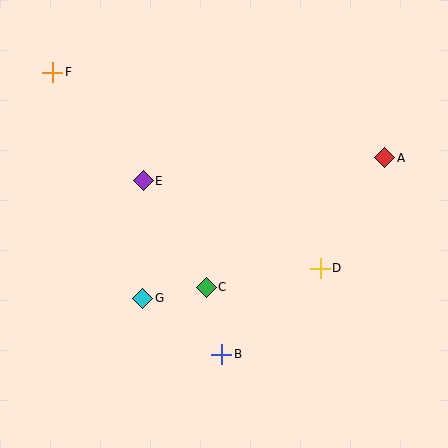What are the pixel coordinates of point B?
Point B is at (222, 354).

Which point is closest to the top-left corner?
Point F is closest to the top-left corner.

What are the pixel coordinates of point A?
Point A is at (385, 158).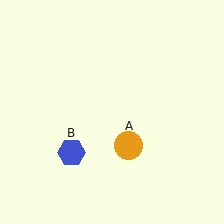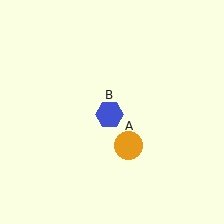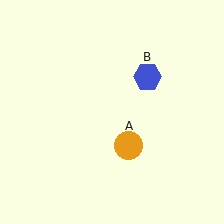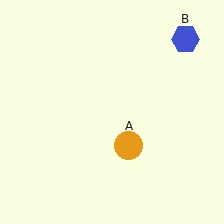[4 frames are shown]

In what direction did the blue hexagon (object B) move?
The blue hexagon (object B) moved up and to the right.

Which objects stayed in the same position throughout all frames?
Orange circle (object A) remained stationary.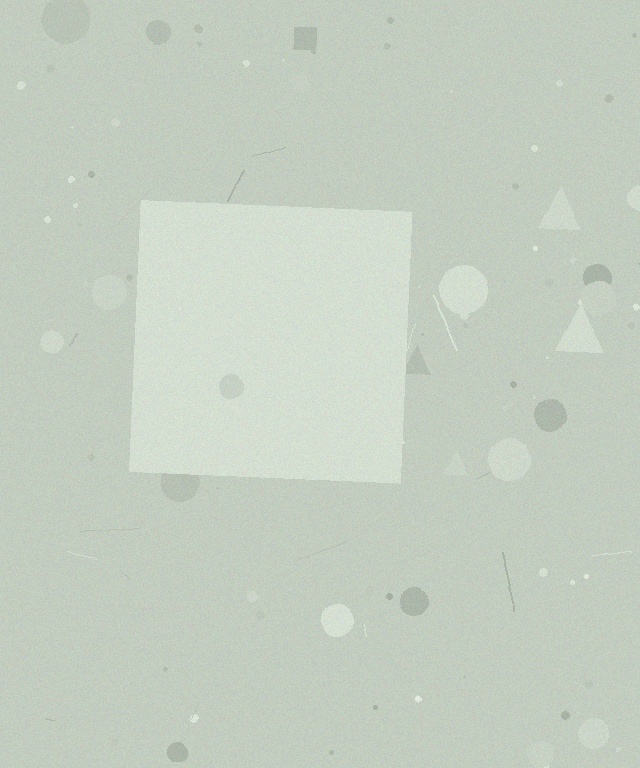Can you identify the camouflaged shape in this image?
The camouflaged shape is a square.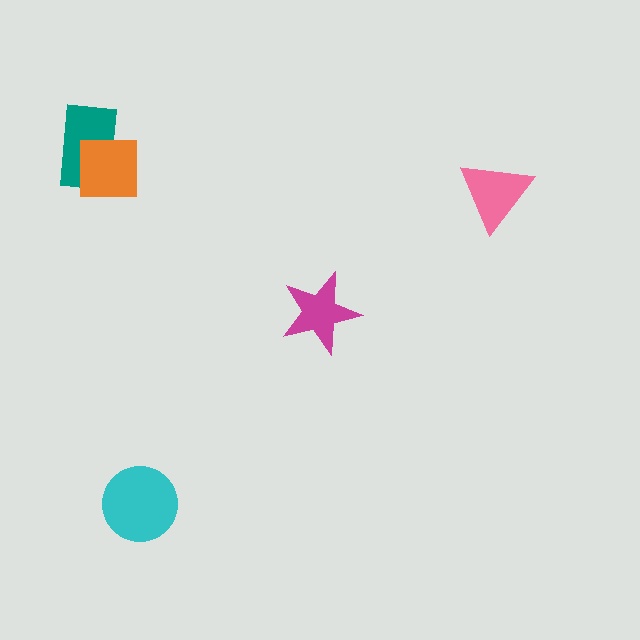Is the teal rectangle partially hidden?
Yes, it is partially covered by another shape.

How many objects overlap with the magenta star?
0 objects overlap with the magenta star.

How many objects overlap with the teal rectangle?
1 object overlaps with the teal rectangle.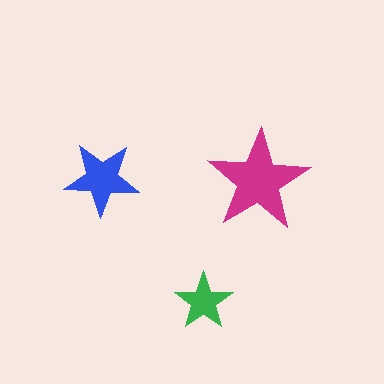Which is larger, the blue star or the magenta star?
The magenta one.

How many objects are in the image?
There are 3 objects in the image.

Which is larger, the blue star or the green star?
The blue one.